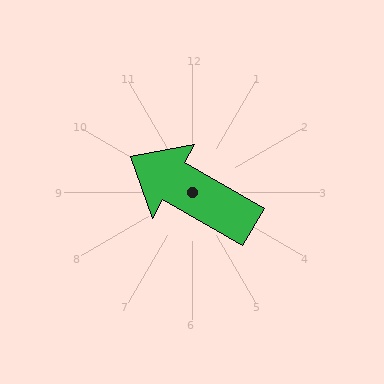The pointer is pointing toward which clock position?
Roughly 10 o'clock.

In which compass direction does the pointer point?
Northwest.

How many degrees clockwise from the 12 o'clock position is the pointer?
Approximately 300 degrees.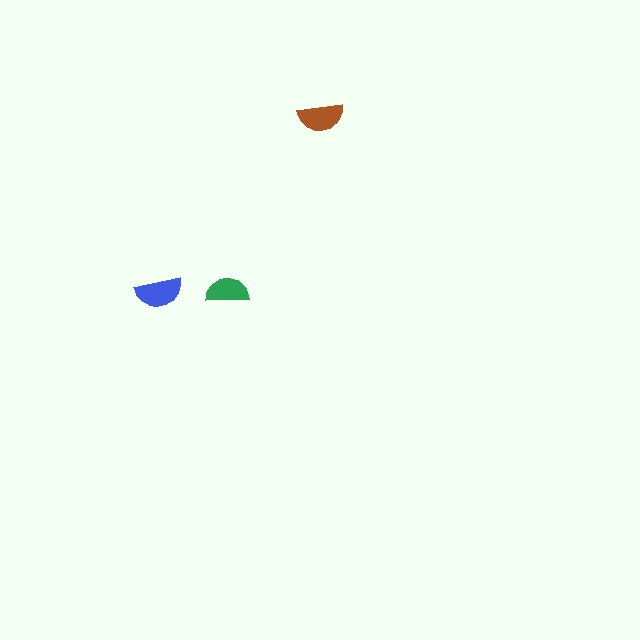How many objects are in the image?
There are 3 objects in the image.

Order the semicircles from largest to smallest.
the blue one, the brown one, the green one.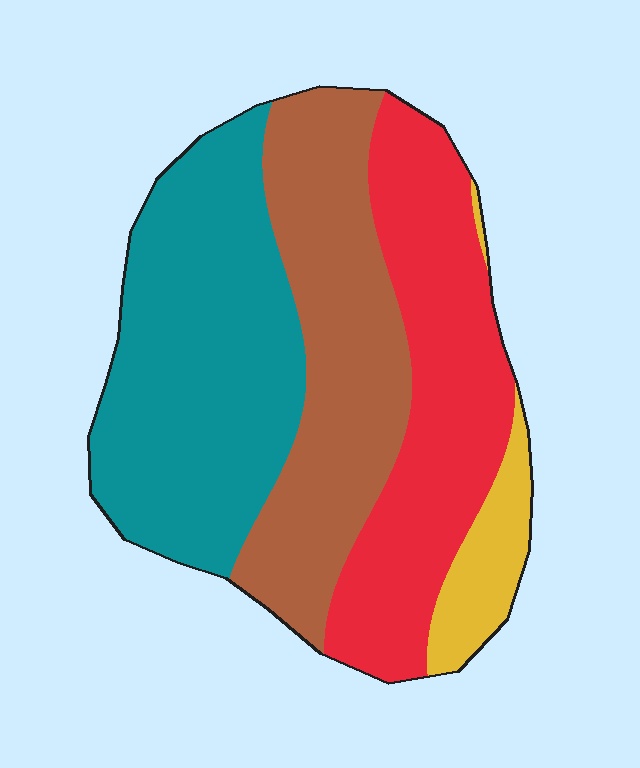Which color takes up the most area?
Teal, at roughly 35%.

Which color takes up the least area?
Yellow, at roughly 5%.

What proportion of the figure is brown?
Brown takes up between a sixth and a third of the figure.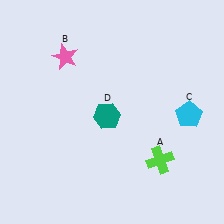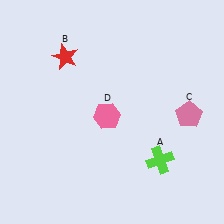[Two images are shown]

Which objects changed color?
B changed from pink to red. C changed from cyan to pink. D changed from teal to pink.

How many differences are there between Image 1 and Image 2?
There are 3 differences between the two images.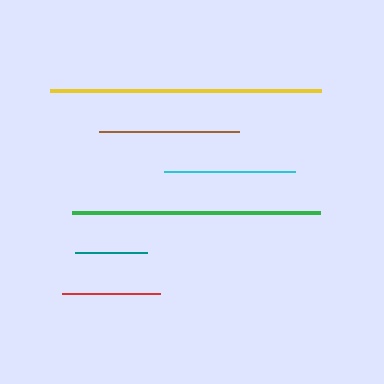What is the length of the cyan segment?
The cyan segment is approximately 132 pixels long.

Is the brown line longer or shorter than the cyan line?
The brown line is longer than the cyan line.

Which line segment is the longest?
The yellow line is the longest at approximately 271 pixels.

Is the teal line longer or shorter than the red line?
The red line is longer than the teal line.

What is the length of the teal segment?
The teal segment is approximately 73 pixels long.